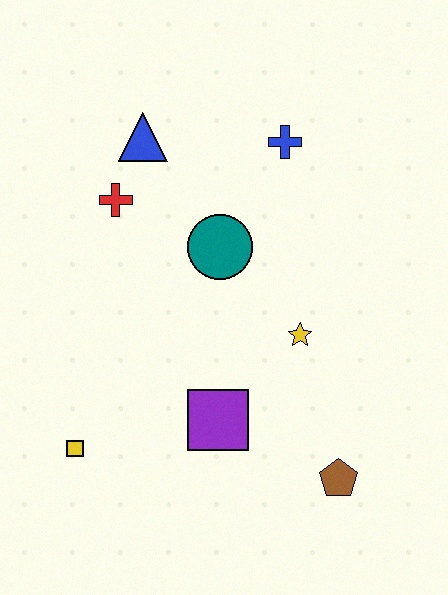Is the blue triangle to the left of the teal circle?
Yes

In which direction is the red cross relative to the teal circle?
The red cross is to the left of the teal circle.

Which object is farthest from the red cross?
The brown pentagon is farthest from the red cross.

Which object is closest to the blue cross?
The teal circle is closest to the blue cross.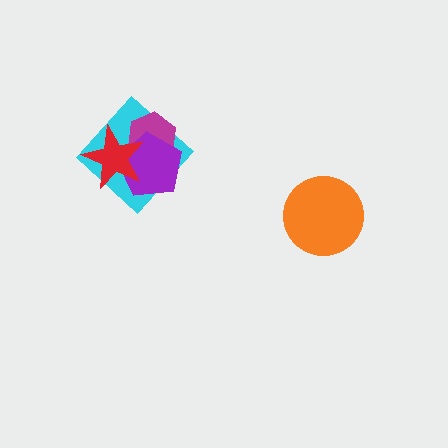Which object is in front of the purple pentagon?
The red star is in front of the purple pentagon.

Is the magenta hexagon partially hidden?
Yes, it is partially covered by another shape.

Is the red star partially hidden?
No, no other shape covers it.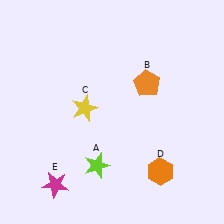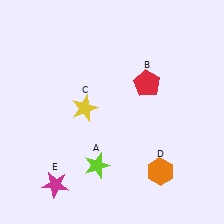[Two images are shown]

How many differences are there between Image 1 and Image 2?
There is 1 difference between the two images.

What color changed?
The pentagon (B) changed from orange in Image 1 to red in Image 2.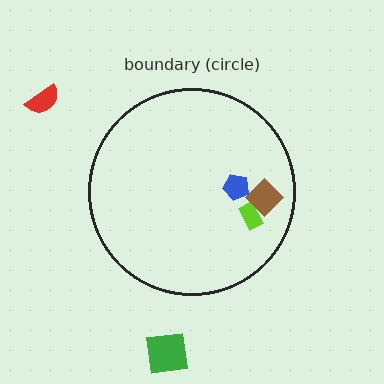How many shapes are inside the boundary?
3 inside, 2 outside.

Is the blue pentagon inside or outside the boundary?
Inside.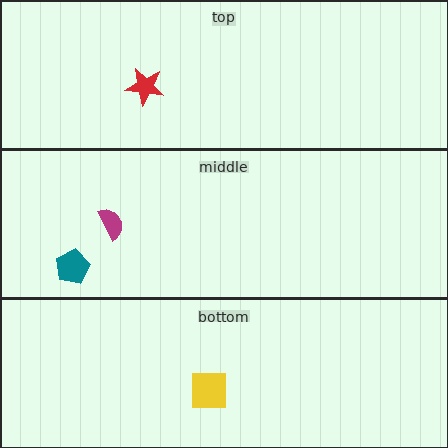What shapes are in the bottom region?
The yellow square.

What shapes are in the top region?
The red star.